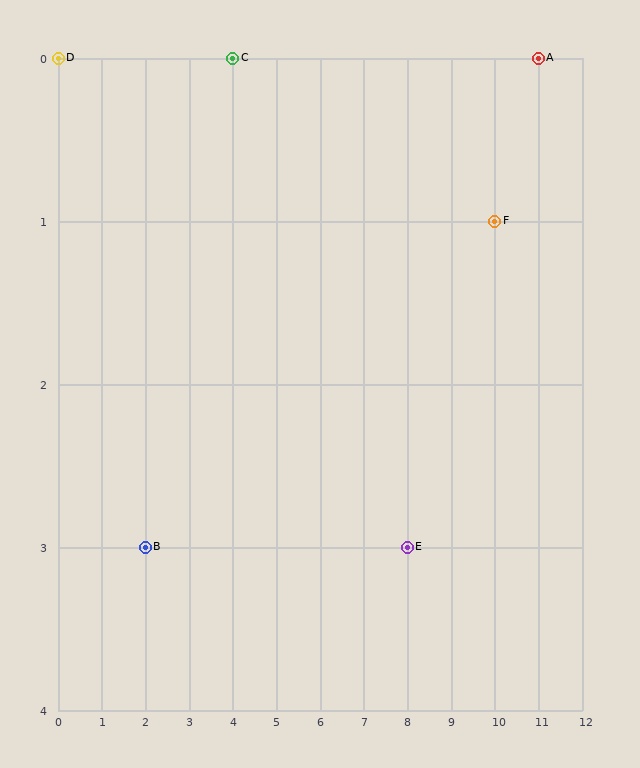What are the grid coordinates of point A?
Point A is at grid coordinates (11, 0).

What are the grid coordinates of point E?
Point E is at grid coordinates (8, 3).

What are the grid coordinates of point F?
Point F is at grid coordinates (10, 1).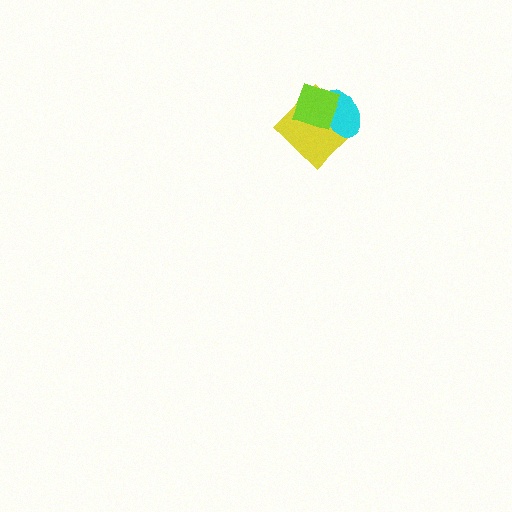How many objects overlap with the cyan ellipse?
2 objects overlap with the cyan ellipse.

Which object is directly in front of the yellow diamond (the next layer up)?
The cyan ellipse is directly in front of the yellow diamond.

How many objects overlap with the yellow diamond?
2 objects overlap with the yellow diamond.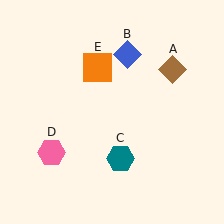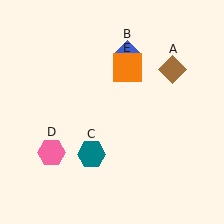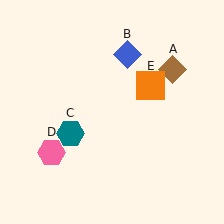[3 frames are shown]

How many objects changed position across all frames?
2 objects changed position: teal hexagon (object C), orange square (object E).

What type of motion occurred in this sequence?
The teal hexagon (object C), orange square (object E) rotated clockwise around the center of the scene.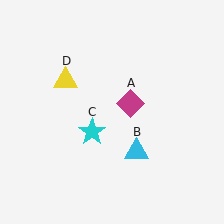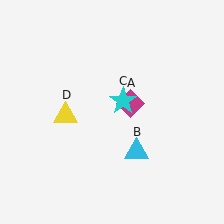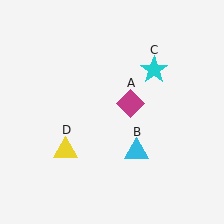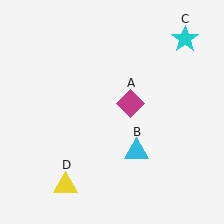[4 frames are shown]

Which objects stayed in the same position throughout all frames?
Magenta diamond (object A) and cyan triangle (object B) remained stationary.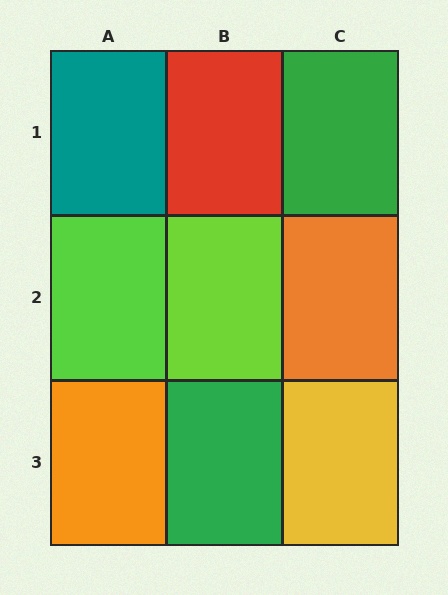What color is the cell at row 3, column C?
Yellow.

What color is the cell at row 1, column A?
Teal.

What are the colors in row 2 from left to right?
Lime, lime, orange.